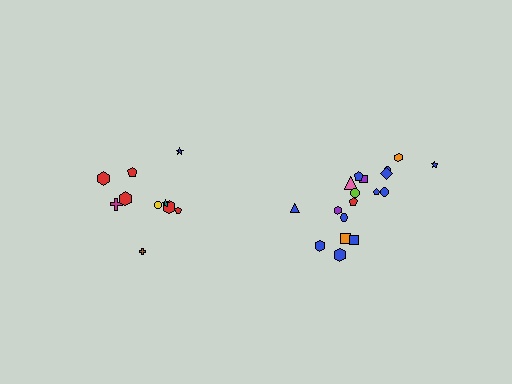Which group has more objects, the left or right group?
The right group.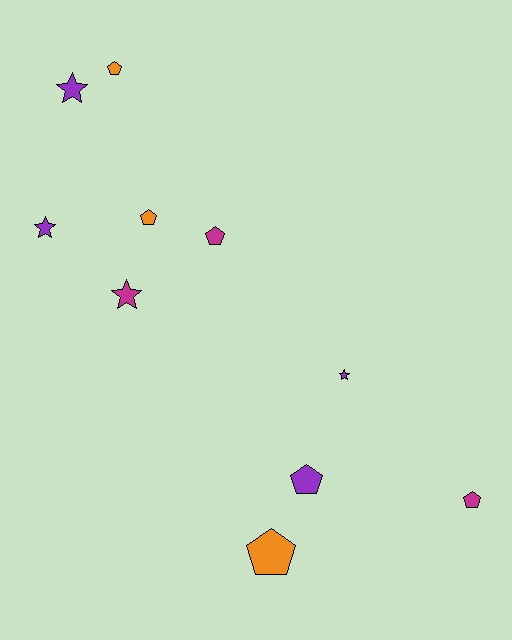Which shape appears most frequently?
Pentagon, with 6 objects.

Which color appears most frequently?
Purple, with 4 objects.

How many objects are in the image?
There are 10 objects.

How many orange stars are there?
There are no orange stars.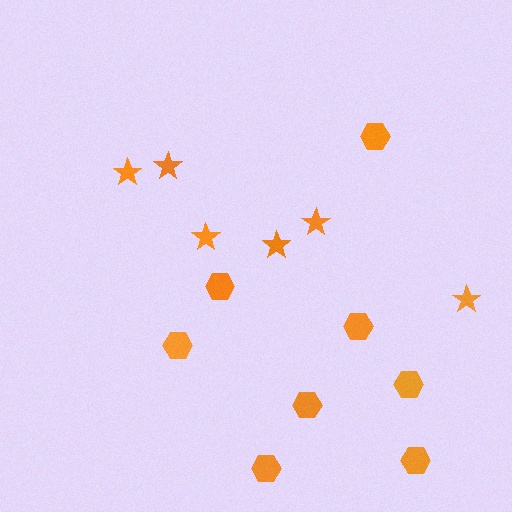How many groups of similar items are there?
There are 2 groups: one group of hexagons (8) and one group of stars (6).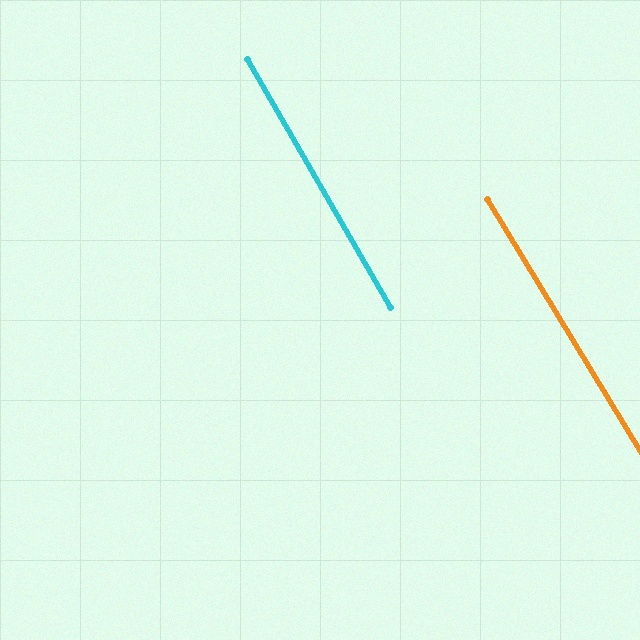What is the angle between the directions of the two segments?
Approximately 1 degree.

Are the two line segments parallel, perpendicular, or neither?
Parallel — their directions differ by only 1.3°.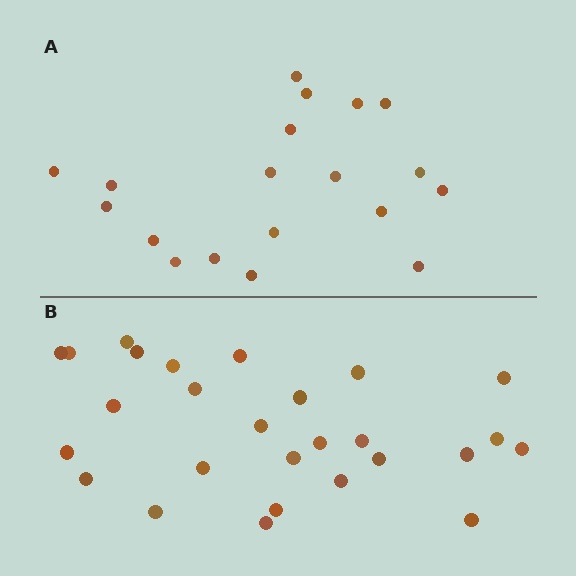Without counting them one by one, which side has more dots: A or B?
Region B (the bottom region) has more dots.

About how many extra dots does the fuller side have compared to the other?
Region B has roughly 8 or so more dots than region A.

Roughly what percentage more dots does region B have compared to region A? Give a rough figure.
About 40% more.